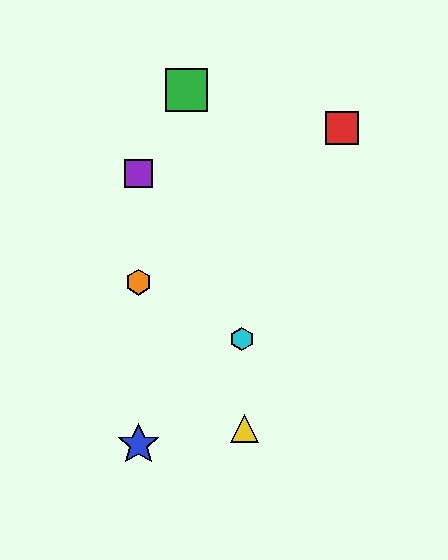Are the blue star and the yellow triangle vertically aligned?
No, the blue star is at x≈139 and the yellow triangle is at x≈244.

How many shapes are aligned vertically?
3 shapes (the blue star, the purple square, the orange hexagon) are aligned vertically.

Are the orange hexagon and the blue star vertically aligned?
Yes, both are at x≈139.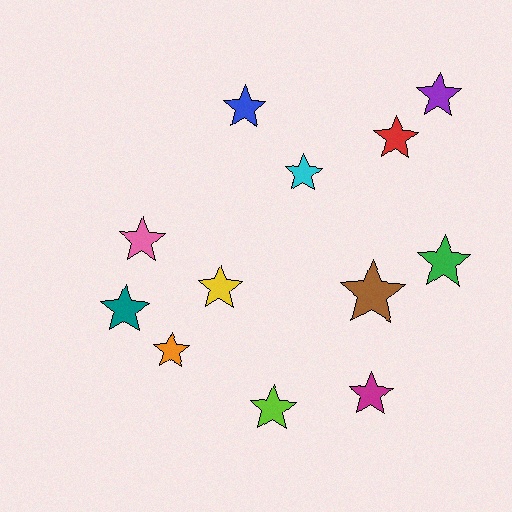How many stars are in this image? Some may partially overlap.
There are 12 stars.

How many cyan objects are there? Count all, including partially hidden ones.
There is 1 cyan object.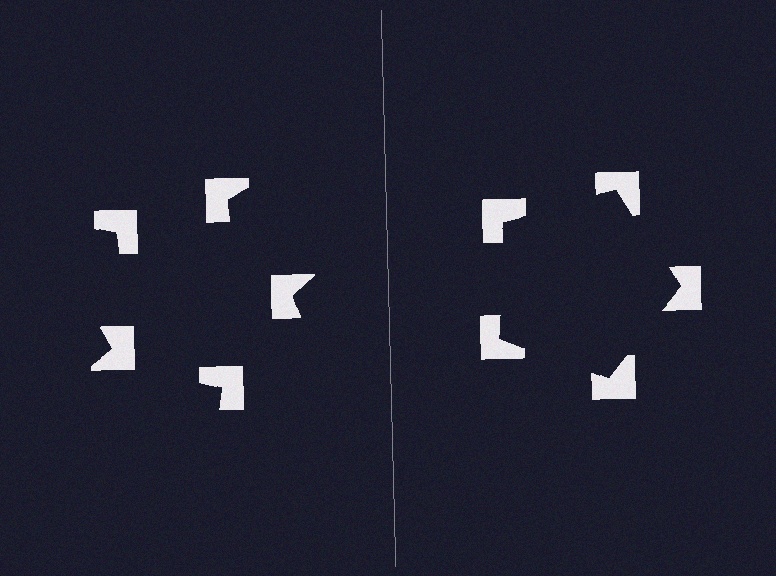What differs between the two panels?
The notched squares are positioned identically on both sides; only the wedge orientations differ. On the right they align to a pentagon; on the left they are misaligned.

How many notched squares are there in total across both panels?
10 — 5 on each side.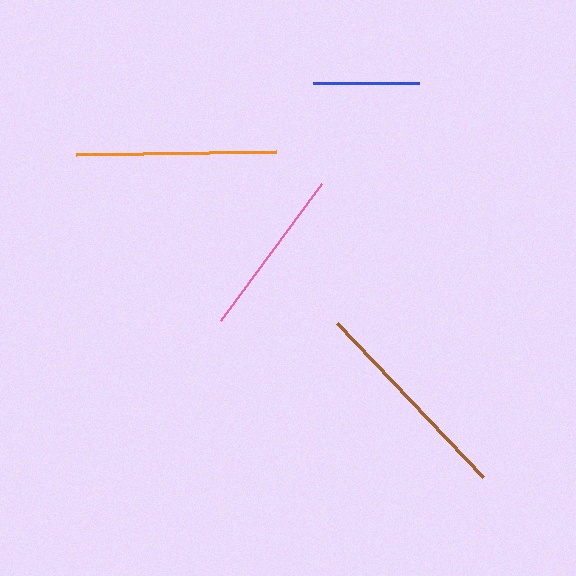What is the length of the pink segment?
The pink segment is approximately 170 pixels long.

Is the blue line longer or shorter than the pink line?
The pink line is longer than the blue line.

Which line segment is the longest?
The brown line is the longest at approximately 212 pixels.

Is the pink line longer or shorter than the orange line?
The orange line is longer than the pink line.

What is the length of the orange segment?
The orange segment is approximately 200 pixels long.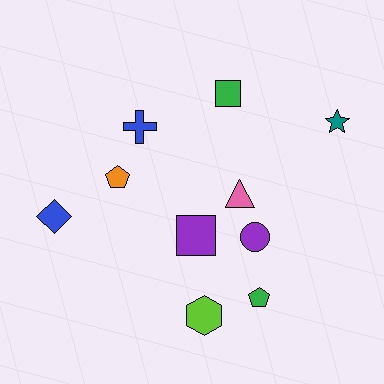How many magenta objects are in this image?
There are no magenta objects.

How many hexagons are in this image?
There is 1 hexagon.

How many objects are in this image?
There are 10 objects.